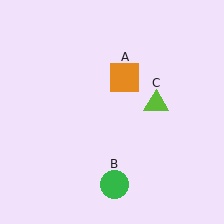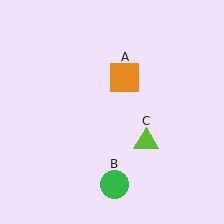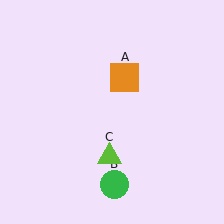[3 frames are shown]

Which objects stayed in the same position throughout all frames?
Orange square (object A) and green circle (object B) remained stationary.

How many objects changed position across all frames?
1 object changed position: lime triangle (object C).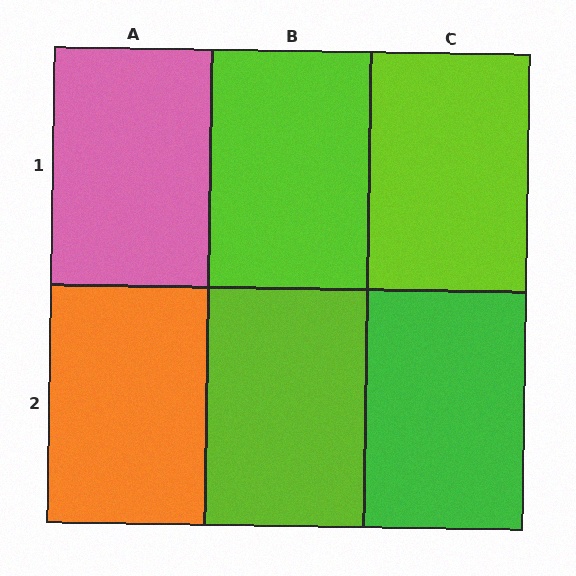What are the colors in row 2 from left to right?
Orange, lime, green.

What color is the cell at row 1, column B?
Lime.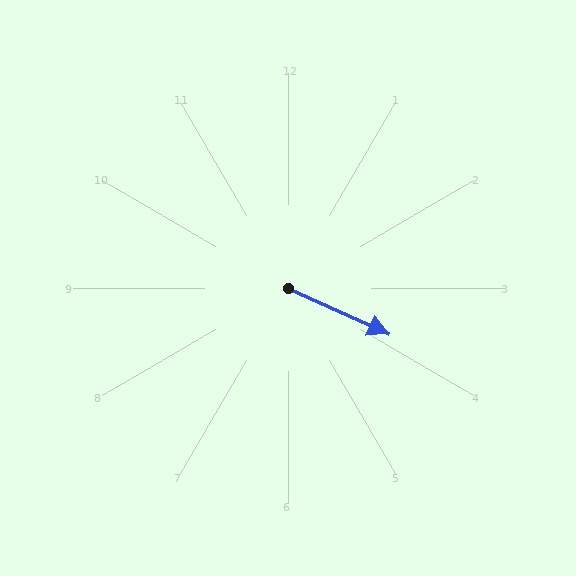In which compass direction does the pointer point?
Southeast.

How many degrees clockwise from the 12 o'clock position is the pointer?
Approximately 114 degrees.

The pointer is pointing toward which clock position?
Roughly 4 o'clock.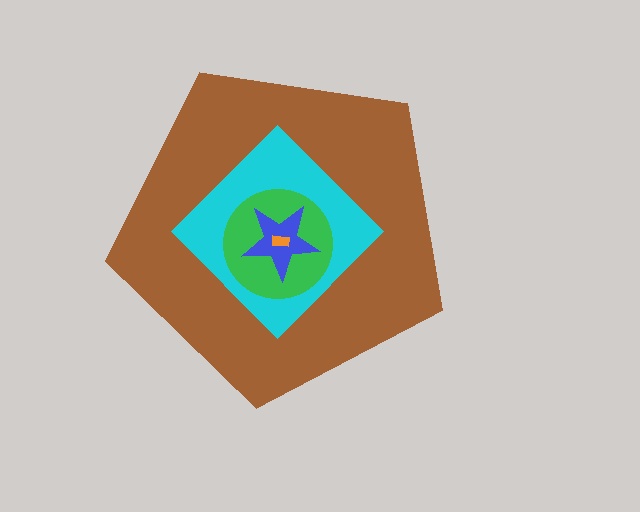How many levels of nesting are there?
5.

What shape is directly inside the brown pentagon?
The cyan diamond.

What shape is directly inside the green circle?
The blue star.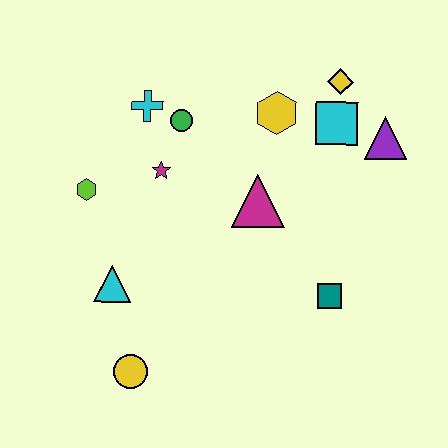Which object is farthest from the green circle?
The yellow circle is farthest from the green circle.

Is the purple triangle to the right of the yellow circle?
Yes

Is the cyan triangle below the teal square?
No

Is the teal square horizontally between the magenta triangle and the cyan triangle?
No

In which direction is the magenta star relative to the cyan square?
The magenta star is to the left of the cyan square.